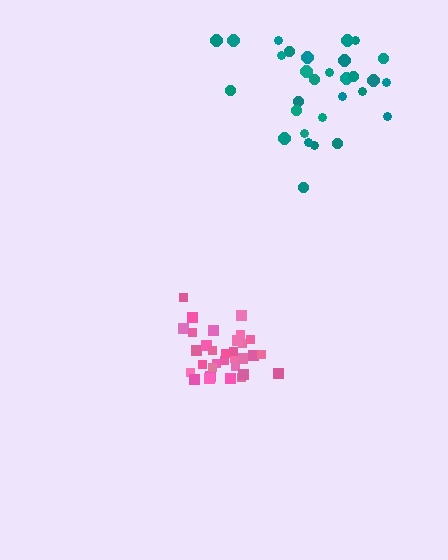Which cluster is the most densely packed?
Pink.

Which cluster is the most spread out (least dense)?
Teal.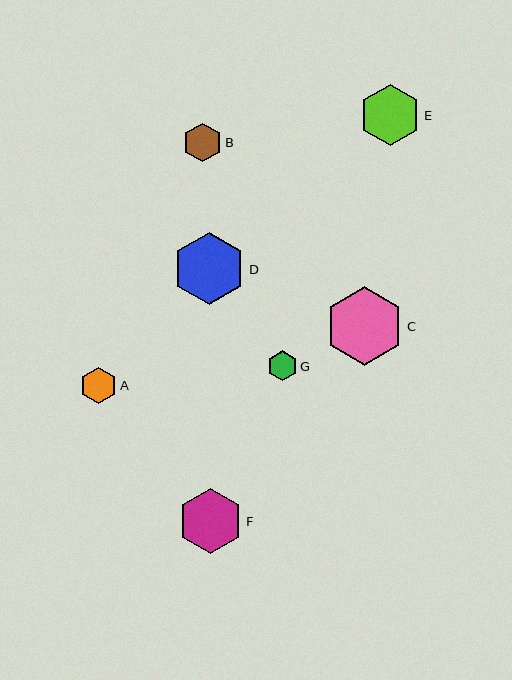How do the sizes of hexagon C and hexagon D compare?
Hexagon C and hexagon D are approximately the same size.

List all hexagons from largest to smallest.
From largest to smallest: C, D, F, E, B, A, G.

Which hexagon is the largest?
Hexagon C is the largest with a size of approximately 78 pixels.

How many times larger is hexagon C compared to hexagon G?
Hexagon C is approximately 2.6 times the size of hexagon G.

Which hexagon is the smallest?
Hexagon G is the smallest with a size of approximately 30 pixels.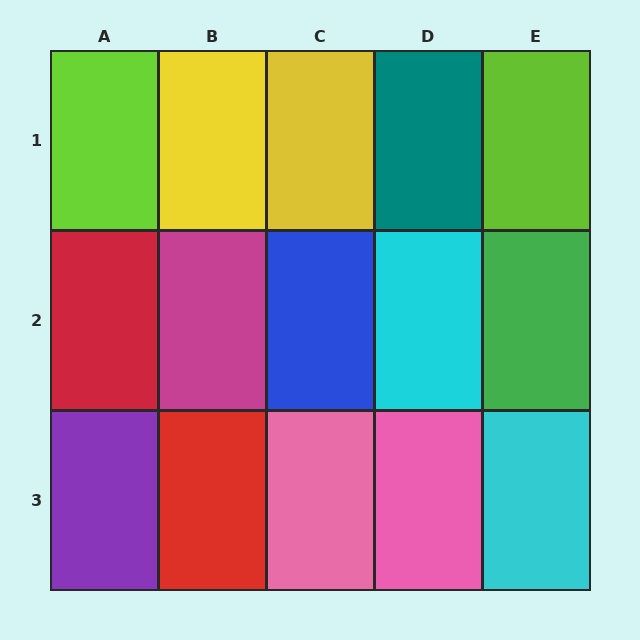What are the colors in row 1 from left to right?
Lime, yellow, yellow, teal, lime.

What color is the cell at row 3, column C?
Pink.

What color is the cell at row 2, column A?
Red.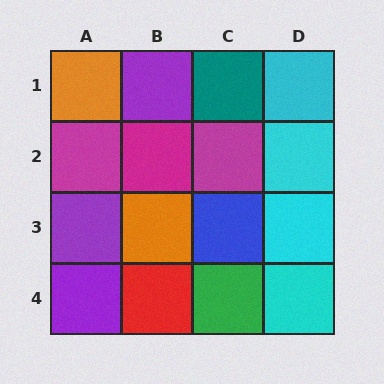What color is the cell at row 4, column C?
Green.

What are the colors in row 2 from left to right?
Magenta, magenta, magenta, cyan.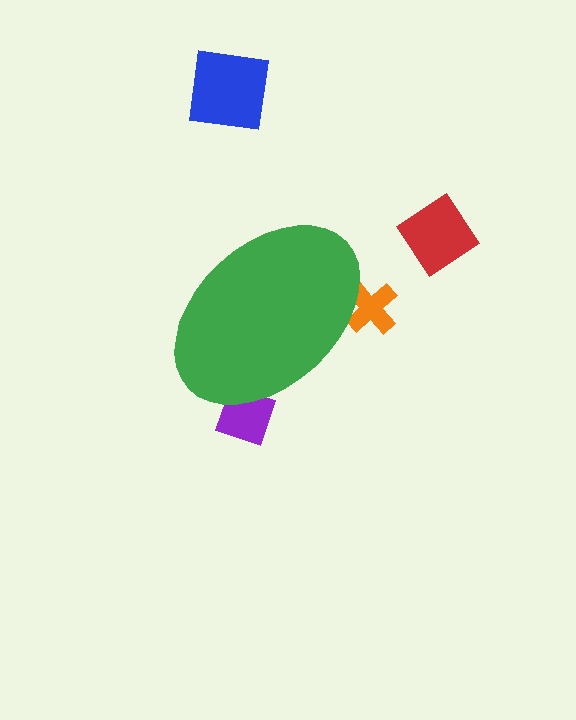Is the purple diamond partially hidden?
Yes, the purple diamond is partially hidden behind the green ellipse.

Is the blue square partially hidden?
No, the blue square is fully visible.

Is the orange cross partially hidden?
Yes, the orange cross is partially hidden behind the green ellipse.